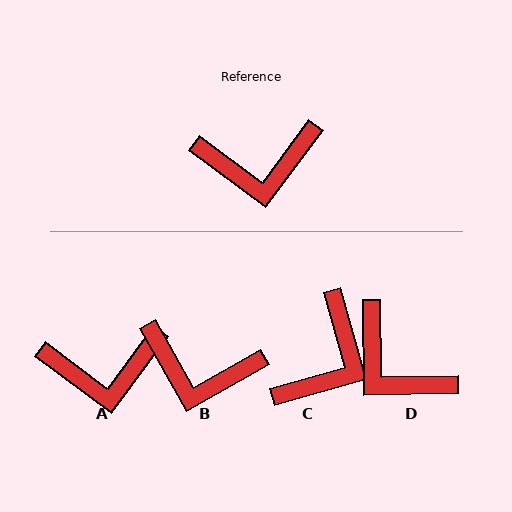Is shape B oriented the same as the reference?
No, it is off by about 24 degrees.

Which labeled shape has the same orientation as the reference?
A.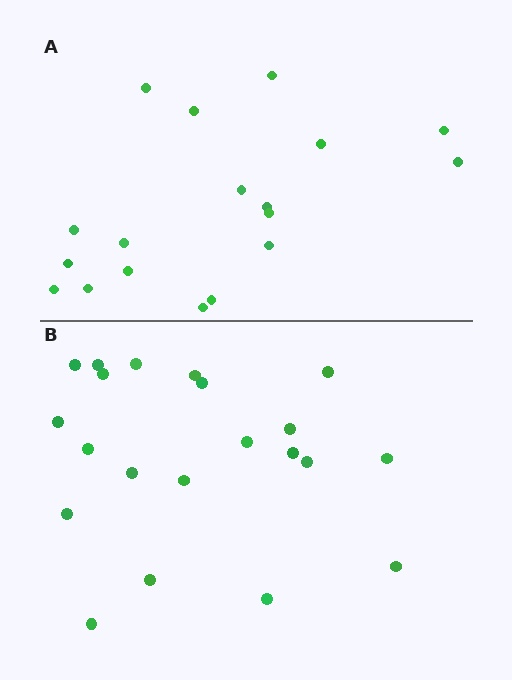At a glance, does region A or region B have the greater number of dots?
Region B (the bottom region) has more dots.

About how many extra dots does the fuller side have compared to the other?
Region B has just a few more — roughly 2 or 3 more dots than region A.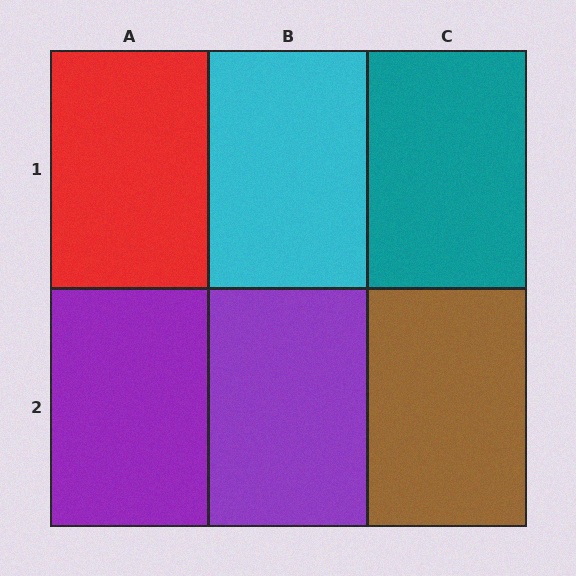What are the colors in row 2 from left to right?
Purple, purple, brown.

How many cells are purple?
2 cells are purple.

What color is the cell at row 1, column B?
Cyan.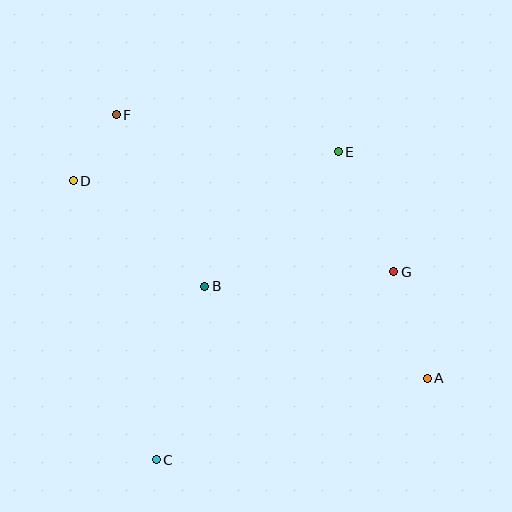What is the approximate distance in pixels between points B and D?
The distance between B and D is approximately 168 pixels.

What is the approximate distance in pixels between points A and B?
The distance between A and B is approximately 241 pixels.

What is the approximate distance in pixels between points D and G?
The distance between D and G is approximately 333 pixels.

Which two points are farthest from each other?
Points A and F are farthest from each other.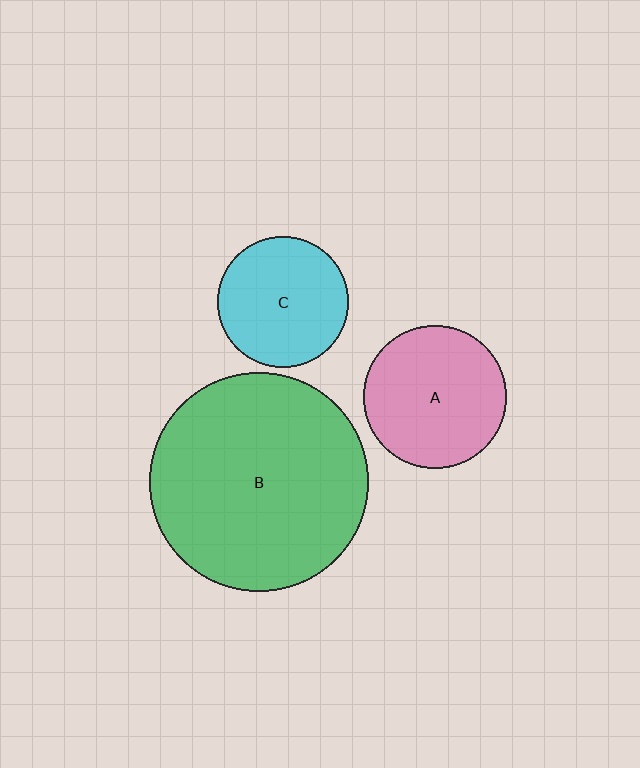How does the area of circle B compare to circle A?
Approximately 2.3 times.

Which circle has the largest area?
Circle B (green).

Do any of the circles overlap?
No, none of the circles overlap.